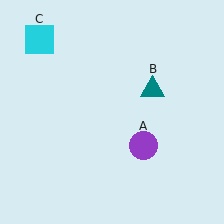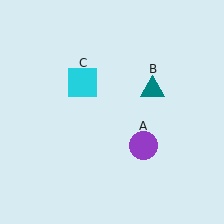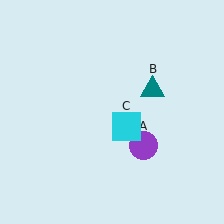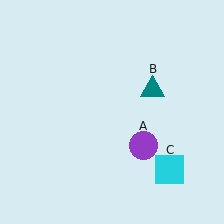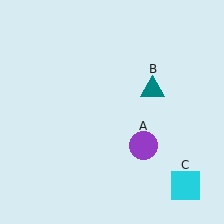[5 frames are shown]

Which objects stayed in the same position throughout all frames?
Purple circle (object A) and teal triangle (object B) remained stationary.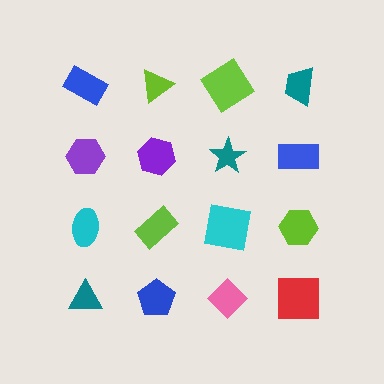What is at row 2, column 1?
A purple hexagon.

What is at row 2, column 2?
A purple hexagon.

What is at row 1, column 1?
A blue rectangle.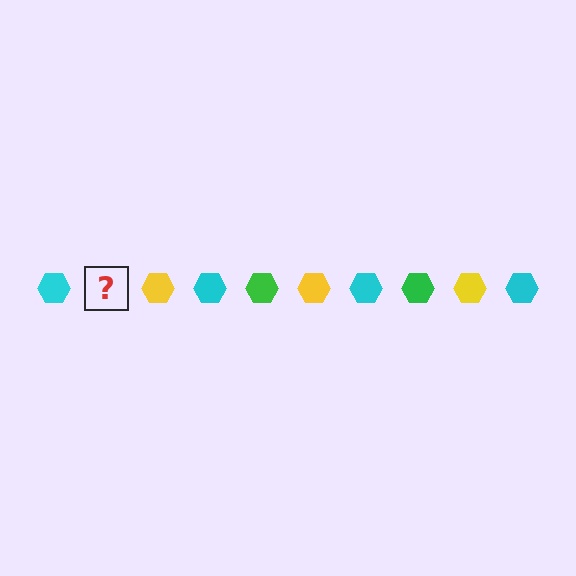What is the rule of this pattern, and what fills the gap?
The rule is that the pattern cycles through cyan, green, yellow hexagons. The gap should be filled with a green hexagon.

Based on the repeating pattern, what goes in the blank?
The blank should be a green hexagon.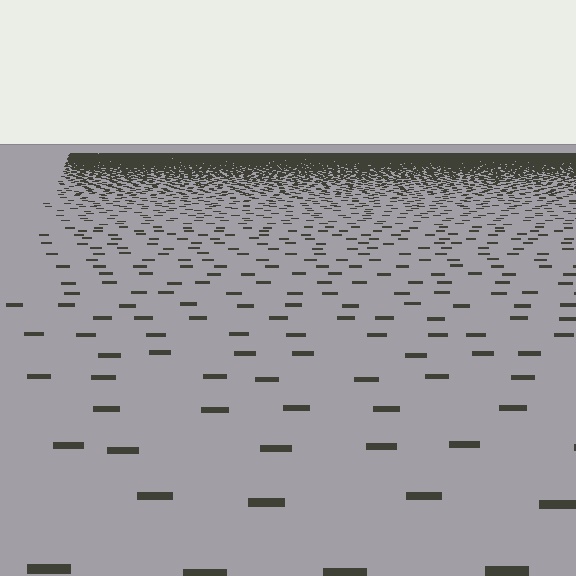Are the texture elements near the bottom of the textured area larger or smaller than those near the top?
Larger. Near the bottom, elements are closer to the viewer and appear at a bigger on-screen size.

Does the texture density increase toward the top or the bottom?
Density increases toward the top.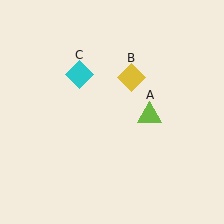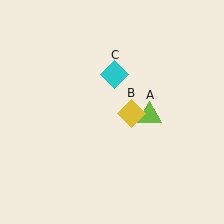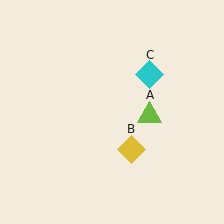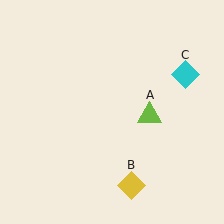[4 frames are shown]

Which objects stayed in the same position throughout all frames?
Lime triangle (object A) remained stationary.